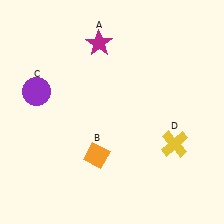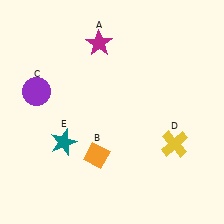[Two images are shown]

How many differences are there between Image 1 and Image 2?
There is 1 difference between the two images.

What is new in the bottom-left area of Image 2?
A teal star (E) was added in the bottom-left area of Image 2.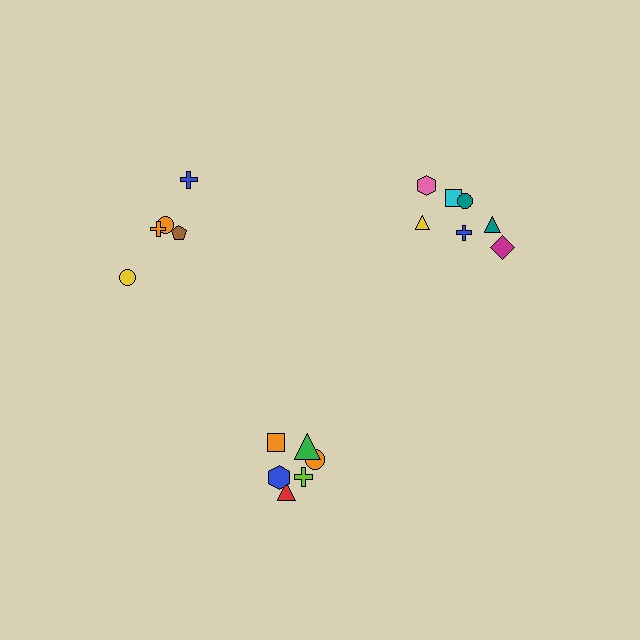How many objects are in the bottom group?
There are 6 objects.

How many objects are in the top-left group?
There are 5 objects.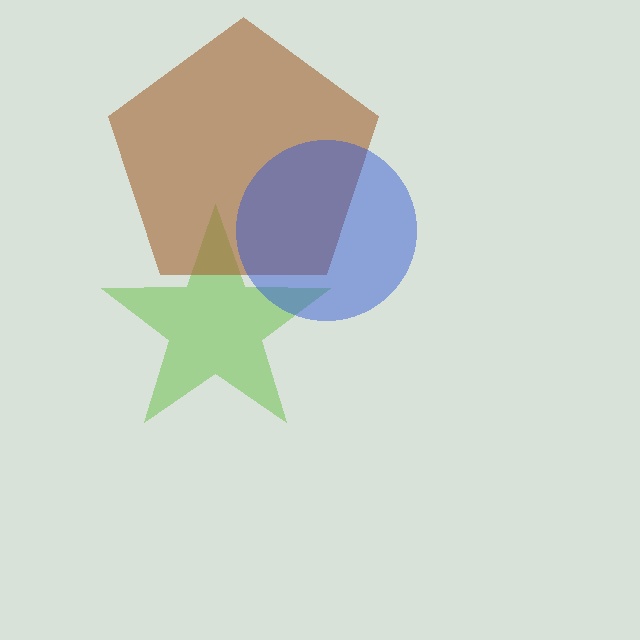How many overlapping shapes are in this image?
There are 3 overlapping shapes in the image.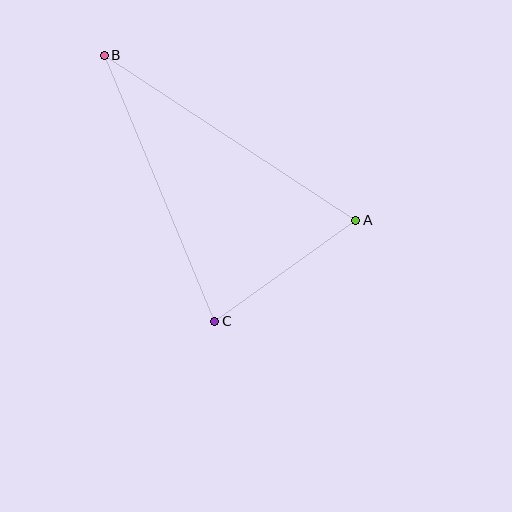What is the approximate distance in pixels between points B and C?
The distance between B and C is approximately 288 pixels.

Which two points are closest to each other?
Points A and C are closest to each other.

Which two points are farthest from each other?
Points A and B are farthest from each other.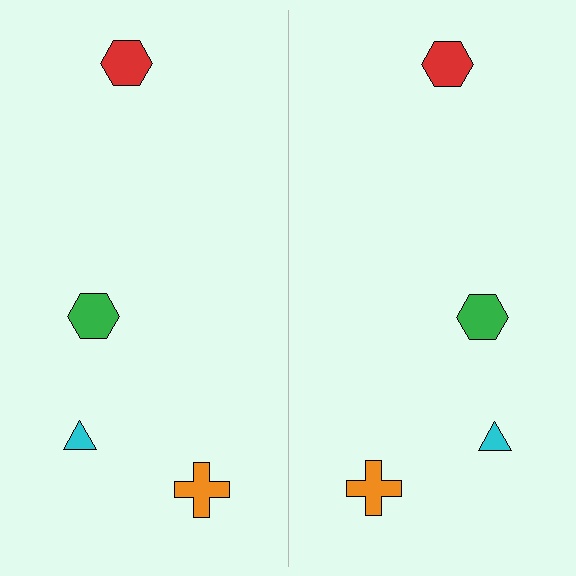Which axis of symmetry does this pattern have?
The pattern has a vertical axis of symmetry running through the center of the image.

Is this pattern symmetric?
Yes, this pattern has bilateral (reflection) symmetry.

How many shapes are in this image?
There are 8 shapes in this image.